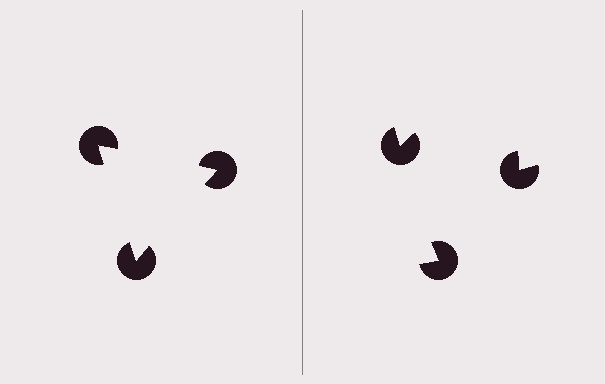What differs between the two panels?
The pac-man discs are positioned identically on both sides; only the wedge orientations differ. On the left they align to a triangle; on the right they are misaligned.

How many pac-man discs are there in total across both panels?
6 — 3 on each side.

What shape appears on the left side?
An illusory triangle.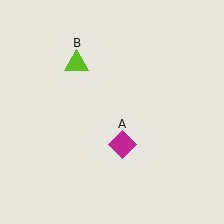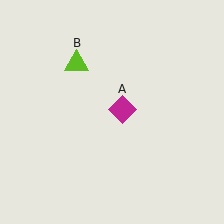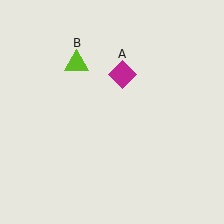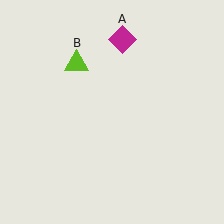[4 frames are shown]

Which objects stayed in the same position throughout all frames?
Lime triangle (object B) remained stationary.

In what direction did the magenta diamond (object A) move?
The magenta diamond (object A) moved up.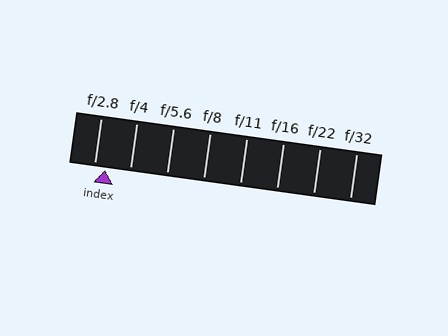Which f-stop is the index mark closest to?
The index mark is closest to f/2.8.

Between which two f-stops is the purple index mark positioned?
The index mark is between f/2.8 and f/4.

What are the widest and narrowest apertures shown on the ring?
The widest aperture shown is f/2.8 and the narrowest is f/32.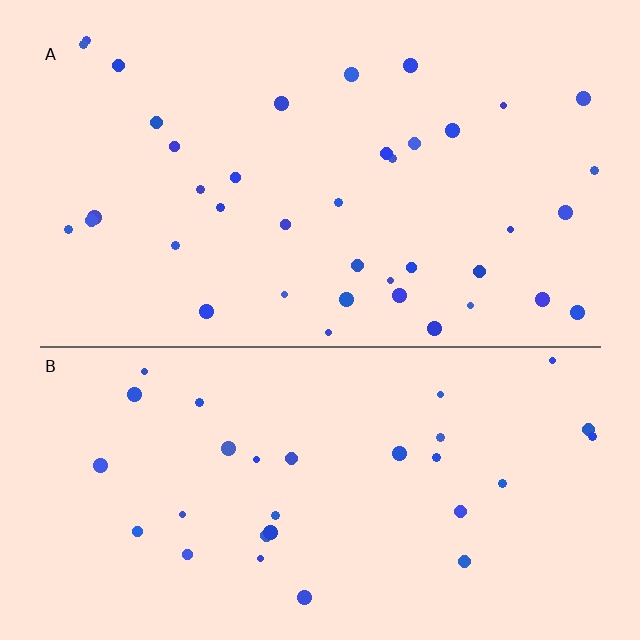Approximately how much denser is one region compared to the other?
Approximately 1.3× — region A over region B.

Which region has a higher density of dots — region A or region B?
A (the top).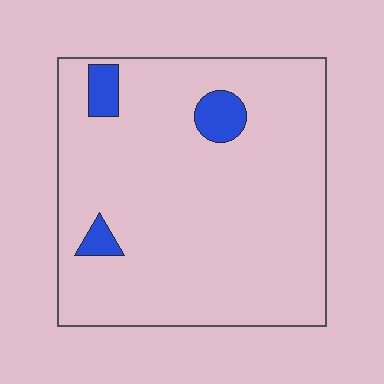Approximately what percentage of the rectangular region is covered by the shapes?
Approximately 5%.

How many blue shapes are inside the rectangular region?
3.